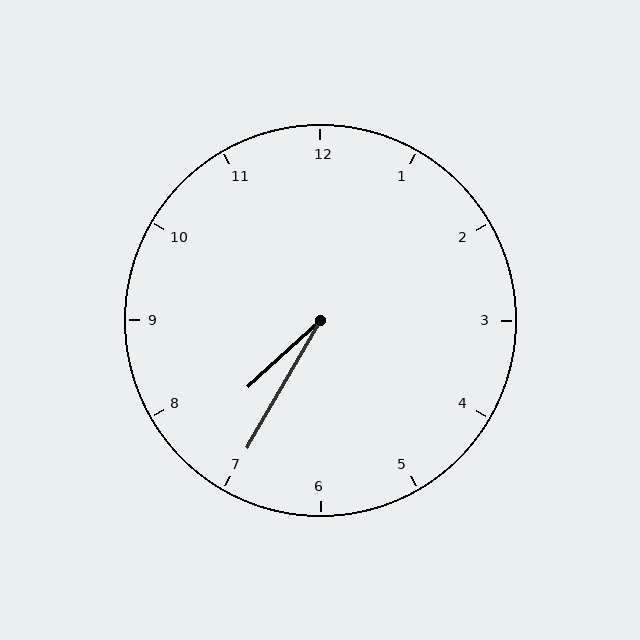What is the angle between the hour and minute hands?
Approximately 18 degrees.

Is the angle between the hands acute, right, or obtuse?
It is acute.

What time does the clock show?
7:35.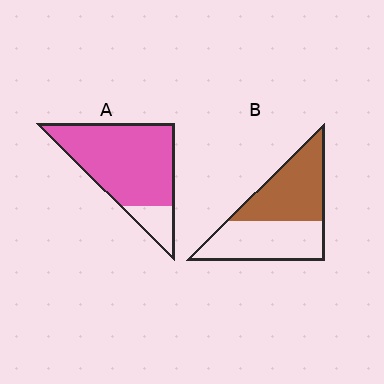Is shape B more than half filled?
Roughly half.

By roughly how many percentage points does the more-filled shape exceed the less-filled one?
By roughly 35 percentage points (A over B).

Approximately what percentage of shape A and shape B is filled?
A is approximately 85% and B is approximately 50%.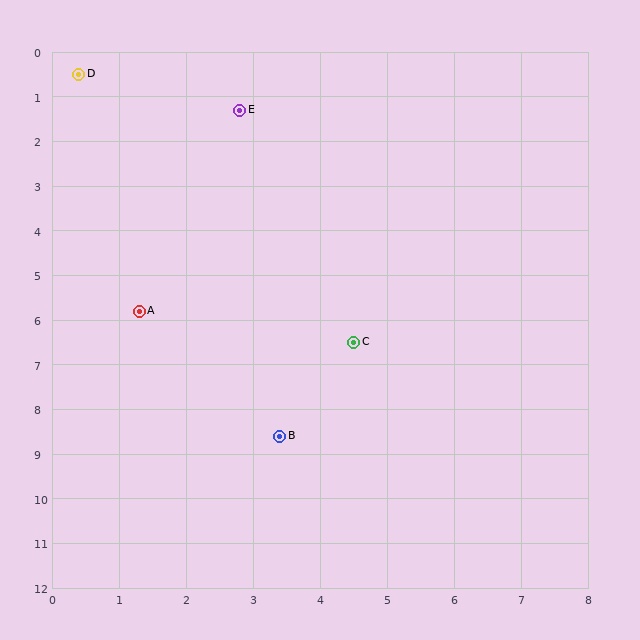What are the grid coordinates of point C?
Point C is at approximately (4.5, 6.5).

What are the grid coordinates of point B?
Point B is at approximately (3.4, 8.6).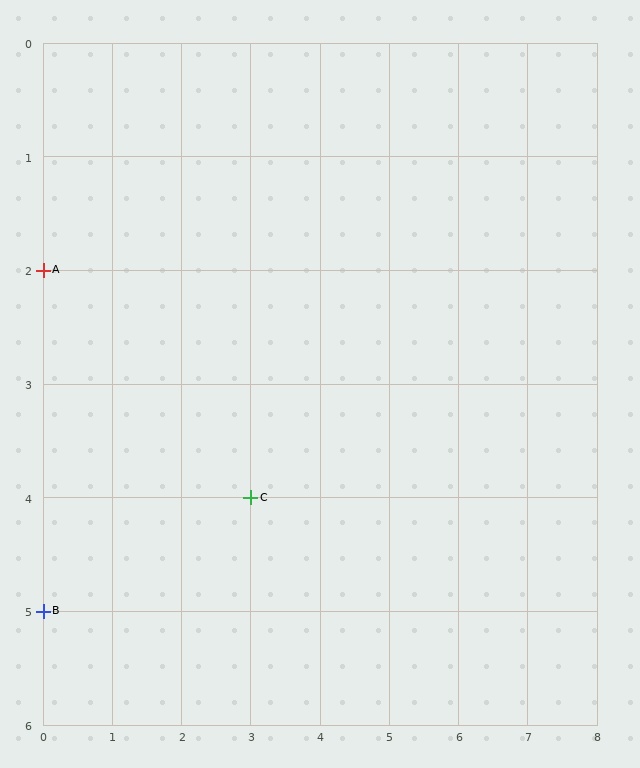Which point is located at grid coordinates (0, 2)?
Point A is at (0, 2).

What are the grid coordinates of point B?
Point B is at grid coordinates (0, 5).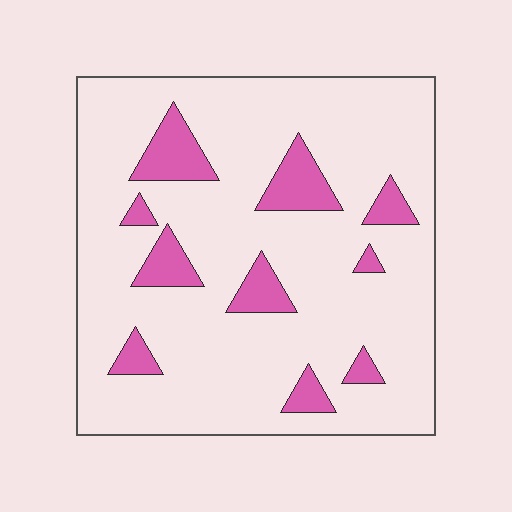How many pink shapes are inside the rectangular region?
10.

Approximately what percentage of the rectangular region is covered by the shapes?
Approximately 15%.